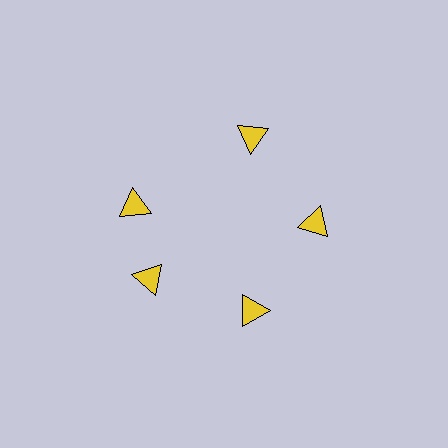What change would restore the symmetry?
The symmetry would be restored by rotating it back into even spacing with its neighbors so that all 5 triangles sit at equal angles and equal distance from the center.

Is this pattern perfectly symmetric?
No. The 5 yellow triangles are arranged in a ring, but one element near the 10 o'clock position is rotated out of alignment along the ring, breaking the 5-fold rotational symmetry.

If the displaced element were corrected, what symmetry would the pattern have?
It would have 5-fold rotational symmetry — the pattern would map onto itself every 72 degrees.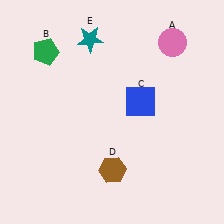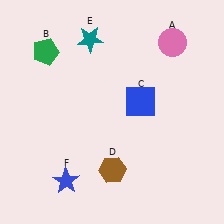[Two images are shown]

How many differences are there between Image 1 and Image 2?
There is 1 difference between the two images.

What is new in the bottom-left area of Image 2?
A blue star (F) was added in the bottom-left area of Image 2.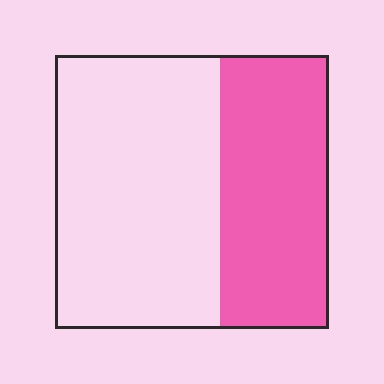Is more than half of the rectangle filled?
No.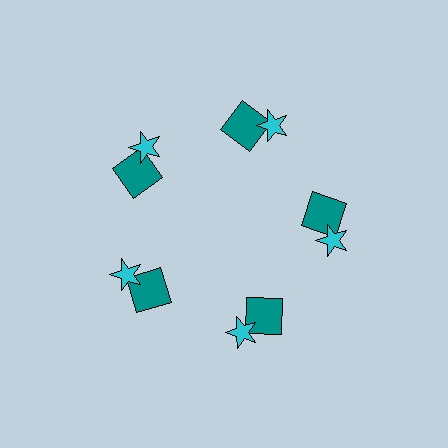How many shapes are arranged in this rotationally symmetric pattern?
There are 10 shapes, arranged in 5 groups of 2.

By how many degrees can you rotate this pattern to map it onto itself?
The pattern maps onto itself every 72 degrees of rotation.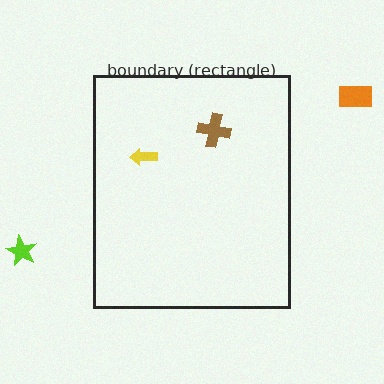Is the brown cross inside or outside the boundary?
Inside.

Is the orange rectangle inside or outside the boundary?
Outside.